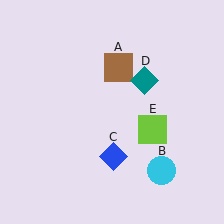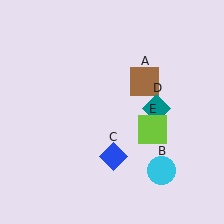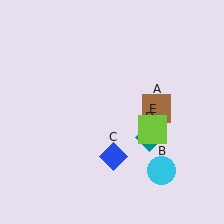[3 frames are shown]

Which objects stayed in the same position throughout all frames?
Cyan circle (object B) and blue diamond (object C) and lime square (object E) remained stationary.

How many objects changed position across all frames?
2 objects changed position: brown square (object A), teal diamond (object D).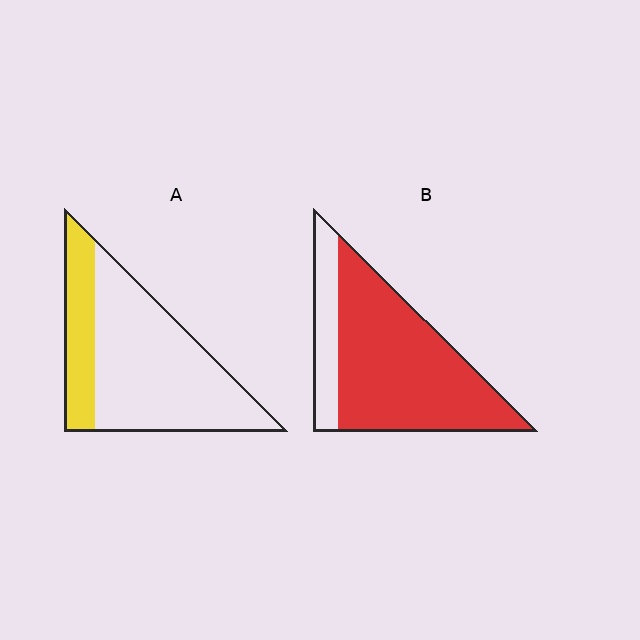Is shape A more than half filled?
No.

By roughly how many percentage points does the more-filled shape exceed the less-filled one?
By roughly 55 percentage points (B over A).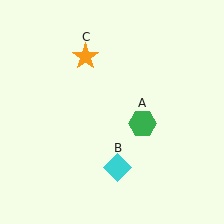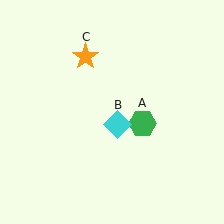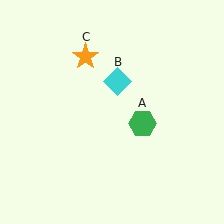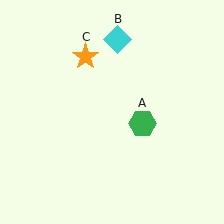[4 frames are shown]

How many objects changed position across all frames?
1 object changed position: cyan diamond (object B).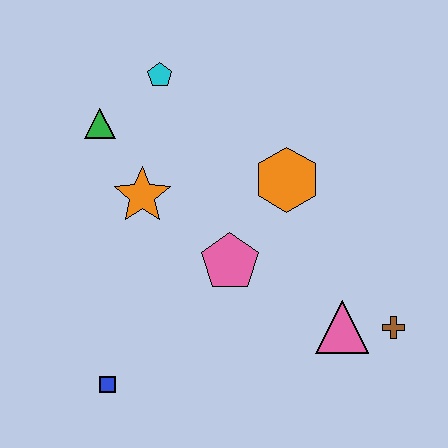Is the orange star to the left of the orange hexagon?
Yes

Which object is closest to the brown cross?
The pink triangle is closest to the brown cross.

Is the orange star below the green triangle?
Yes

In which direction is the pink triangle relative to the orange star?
The pink triangle is to the right of the orange star.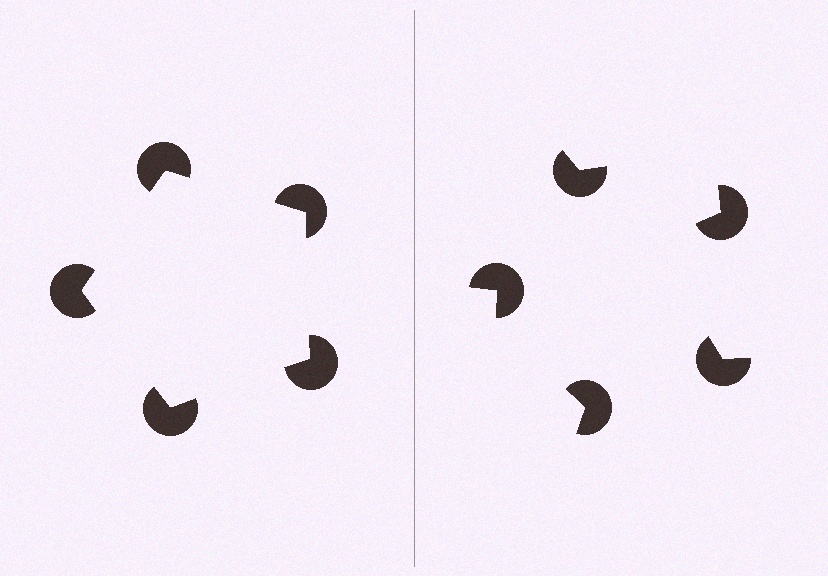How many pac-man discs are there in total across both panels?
10 — 5 on each side.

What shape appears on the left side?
An illusory pentagon.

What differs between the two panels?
The pac-man discs are positioned identically on both sides; only the wedge orientations differ. On the left they align to a pentagon; on the right they are misaligned.